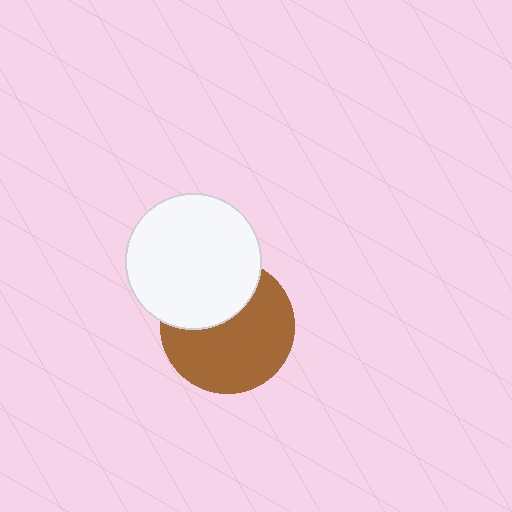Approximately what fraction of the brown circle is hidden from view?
Roughly 35% of the brown circle is hidden behind the white circle.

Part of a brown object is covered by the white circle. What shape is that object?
It is a circle.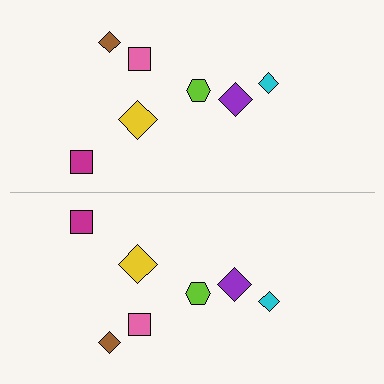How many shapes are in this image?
There are 14 shapes in this image.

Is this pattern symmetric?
Yes, this pattern has bilateral (reflection) symmetry.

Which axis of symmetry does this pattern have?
The pattern has a horizontal axis of symmetry running through the center of the image.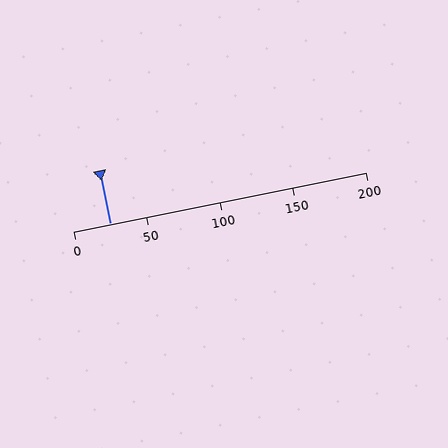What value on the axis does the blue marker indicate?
The marker indicates approximately 25.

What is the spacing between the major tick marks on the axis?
The major ticks are spaced 50 apart.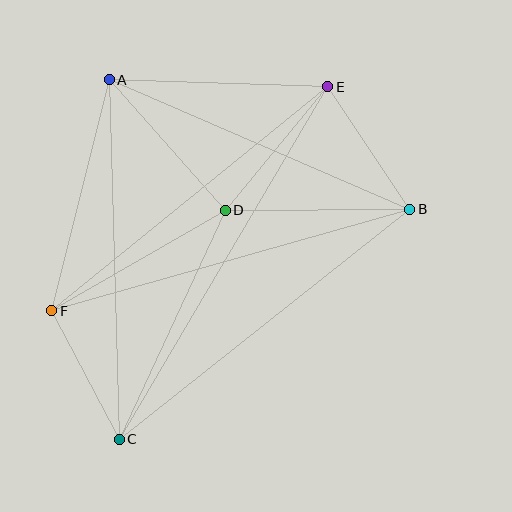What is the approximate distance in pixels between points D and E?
The distance between D and E is approximately 160 pixels.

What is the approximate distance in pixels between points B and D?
The distance between B and D is approximately 185 pixels.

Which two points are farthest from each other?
Points C and E are farthest from each other.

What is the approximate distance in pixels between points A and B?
The distance between A and B is approximately 327 pixels.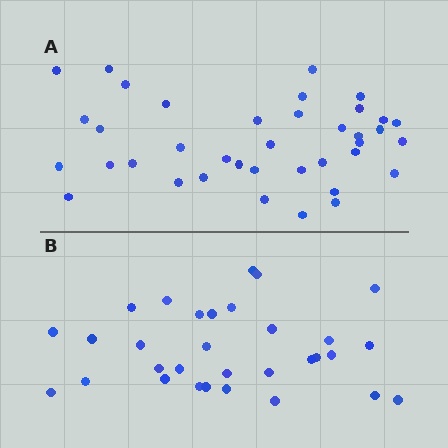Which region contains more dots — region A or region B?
Region A (the top region) has more dots.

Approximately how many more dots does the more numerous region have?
Region A has roughly 8 or so more dots than region B.